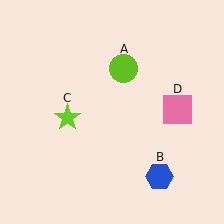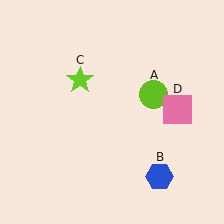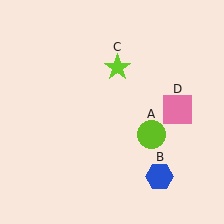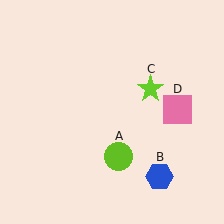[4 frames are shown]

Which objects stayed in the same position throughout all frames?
Blue hexagon (object B) and pink square (object D) remained stationary.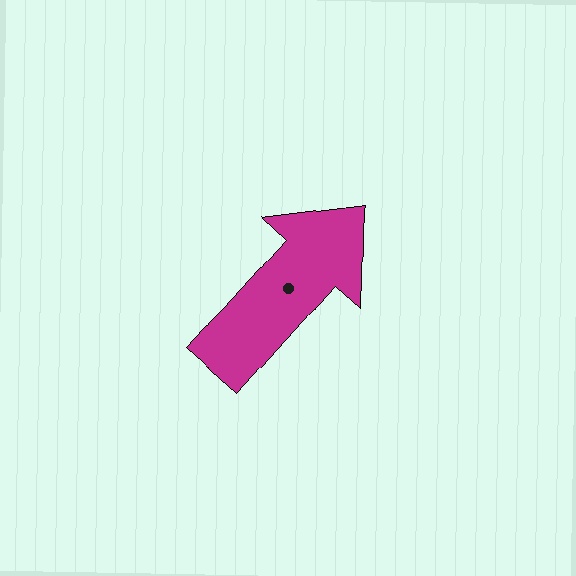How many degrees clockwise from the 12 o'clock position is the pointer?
Approximately 42 degrees.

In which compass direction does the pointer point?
Northeast.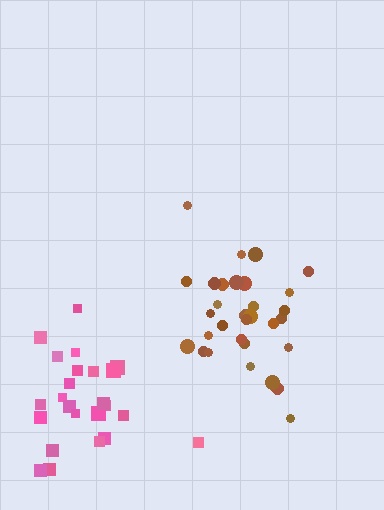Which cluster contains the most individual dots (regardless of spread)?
Brown (31).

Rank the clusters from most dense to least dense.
brown, pink.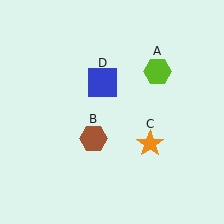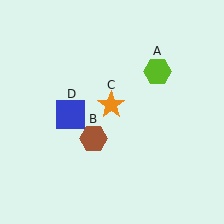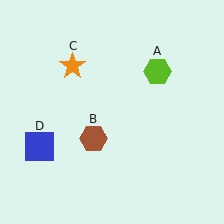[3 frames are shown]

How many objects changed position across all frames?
2 objects changed position: orange star (object C), blue square (object D).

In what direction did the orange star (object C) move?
The orange star (object C) moved up and to the left.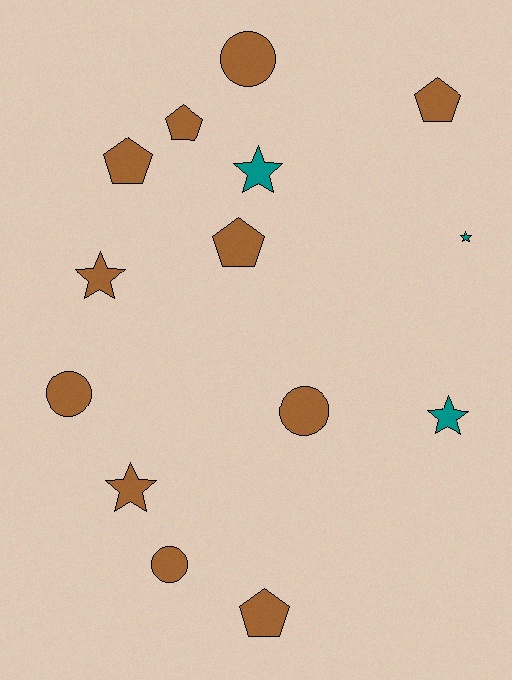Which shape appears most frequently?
Pentagon, with 5 objects.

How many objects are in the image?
There are 14 objects.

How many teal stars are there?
There are 3 teal stars.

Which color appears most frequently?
Brown, with 11 objects.